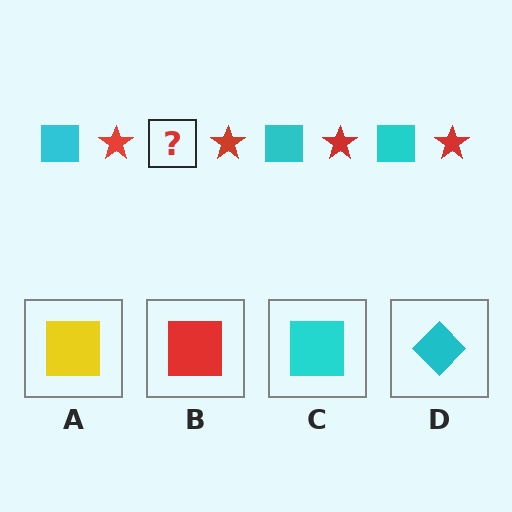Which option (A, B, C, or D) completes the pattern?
C.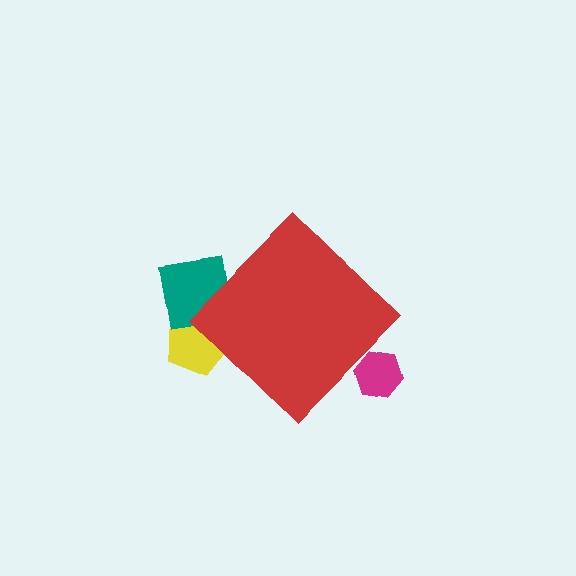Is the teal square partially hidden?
Yes, the teal square is partially hidden behind the red diamond.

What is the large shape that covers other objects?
A red diamond.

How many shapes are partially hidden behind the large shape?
3 shapes are partially hidden.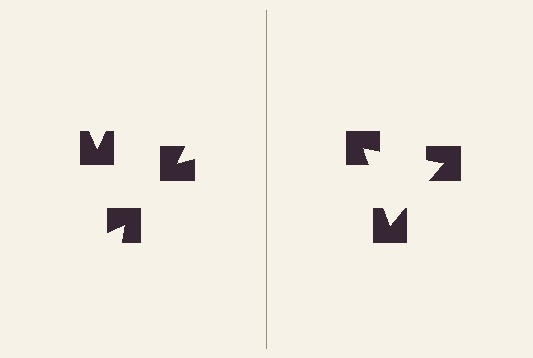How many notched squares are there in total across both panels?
6 — 3 on each side.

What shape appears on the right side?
An illusory triangle.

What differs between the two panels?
The notched squares are positioned identically on both sides; only the wedge orientations differ. On the right they align to a triangle; on the left they are misaligned.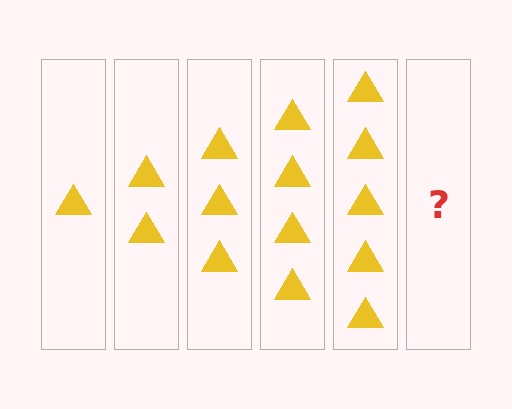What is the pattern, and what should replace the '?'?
The pattern is that each step adds one more triangle. The '?' should be 6 triangles.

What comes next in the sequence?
The next element should be 6 triangles.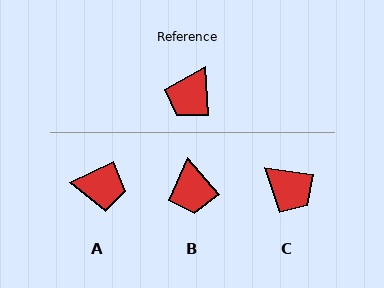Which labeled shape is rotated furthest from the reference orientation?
A, about 112 degrees away.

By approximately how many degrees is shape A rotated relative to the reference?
Approximately 112 degrees counter-clockwise.